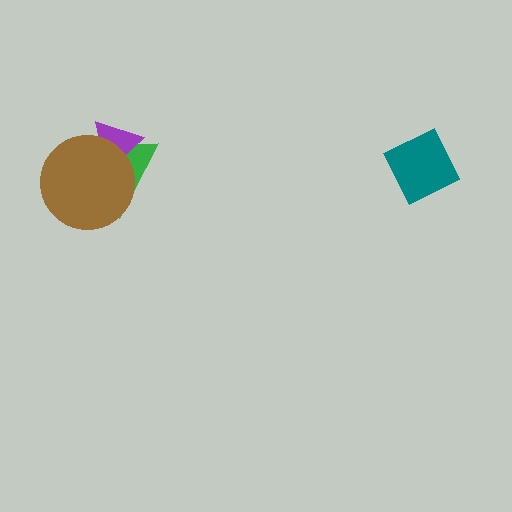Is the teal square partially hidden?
No, no other shape covers it.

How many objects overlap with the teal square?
0 objects overlap with the teal square.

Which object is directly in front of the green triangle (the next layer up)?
The purple triangle is directly in front of the green triangle.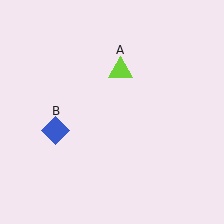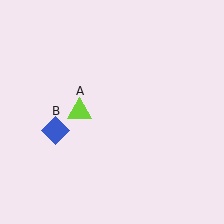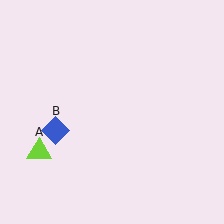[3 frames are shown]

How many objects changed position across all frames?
1 object changed position: lime triangle (object A).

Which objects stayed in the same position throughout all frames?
Blue diamond (object B) remained stationary.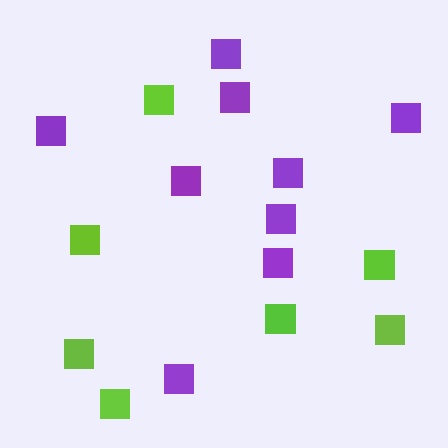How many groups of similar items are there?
There are 2 groups: one group of purple squares (9) and one group of lime squares (7).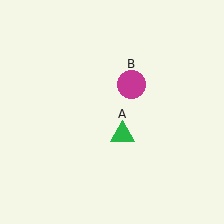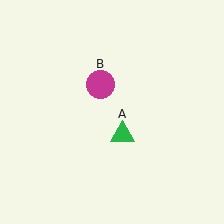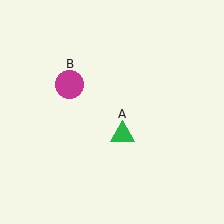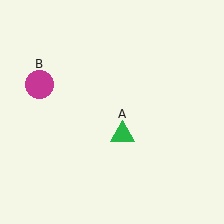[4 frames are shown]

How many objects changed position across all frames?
1 object changed position: magenta circle (object B).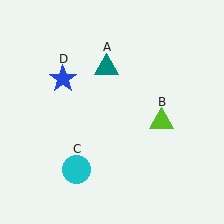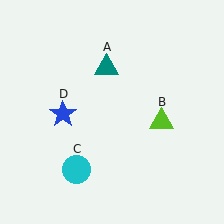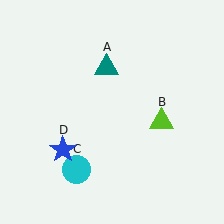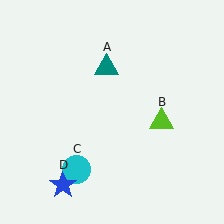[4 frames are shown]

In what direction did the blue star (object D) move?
The blue star (object D) moved down.